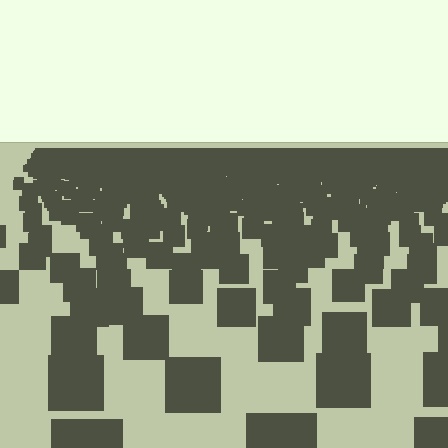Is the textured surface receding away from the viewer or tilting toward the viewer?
The surface is receding away from the viewer. Texture elements get smaller and denser toward the top.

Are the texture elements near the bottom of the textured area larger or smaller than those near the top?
Larger. Near the bottom, elements are closer to the viewer and appear at a bigger on-screen size.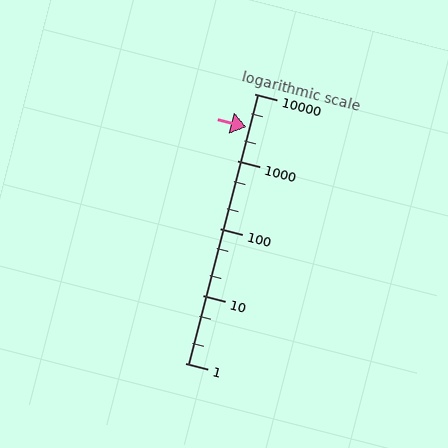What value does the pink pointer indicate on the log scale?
The pointer indicates approximately 3200.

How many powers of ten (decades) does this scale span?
The scale spans 4 decades, from 1 to 10000.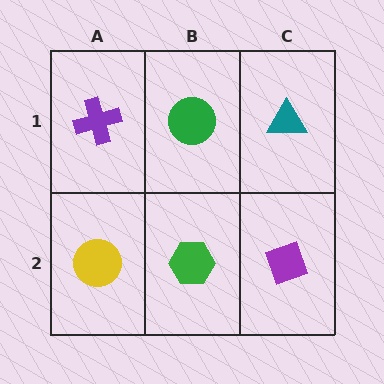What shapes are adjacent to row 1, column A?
A yellow circle (row 2, column A), a green circle (row 1, column B).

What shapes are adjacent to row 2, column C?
A teal triangle (row 1, column C), a green hexagon (row 2, column B).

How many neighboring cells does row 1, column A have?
2.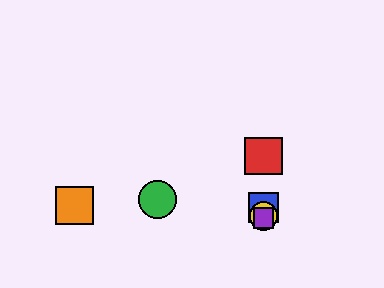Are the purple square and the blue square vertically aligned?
Yes, both are at x≈263.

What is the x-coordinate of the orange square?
The orange square is at x≈75.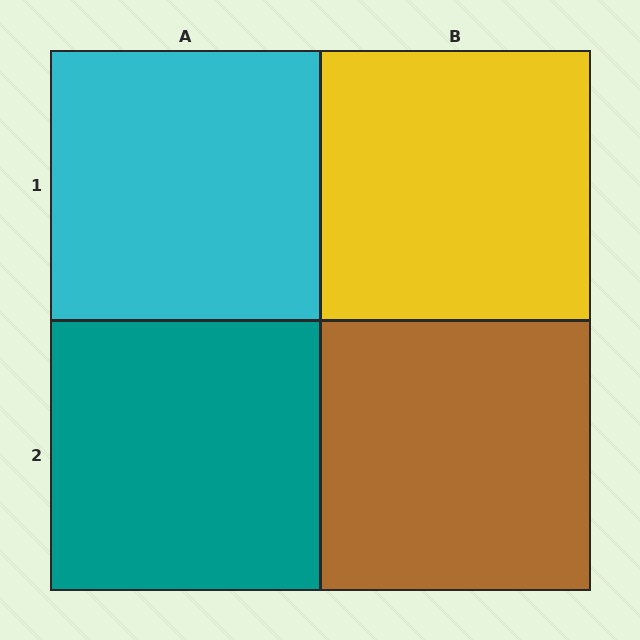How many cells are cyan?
1 cell is cyan.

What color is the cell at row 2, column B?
Brown.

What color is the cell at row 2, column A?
Teal.